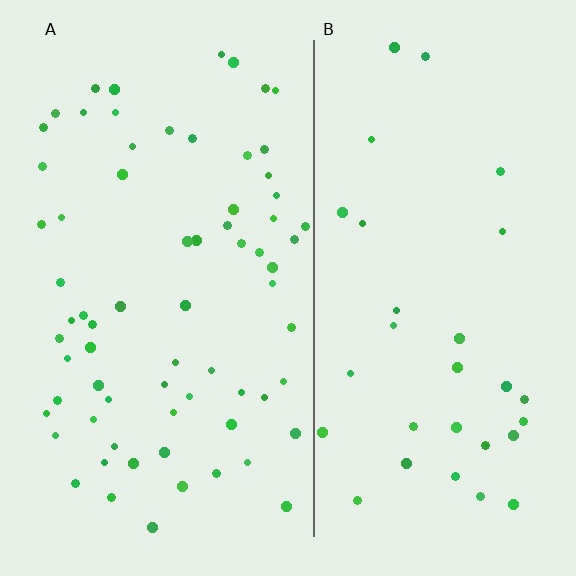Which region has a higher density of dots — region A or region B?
A (the left).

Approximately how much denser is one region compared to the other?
Approximately 2.2× — region A over region B.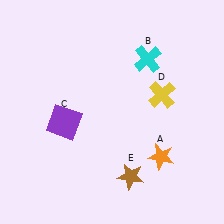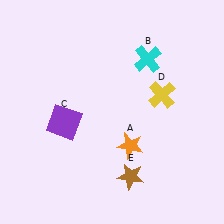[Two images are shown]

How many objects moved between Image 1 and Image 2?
1 object moved between the two images.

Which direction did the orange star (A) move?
The orange star (A) moved left.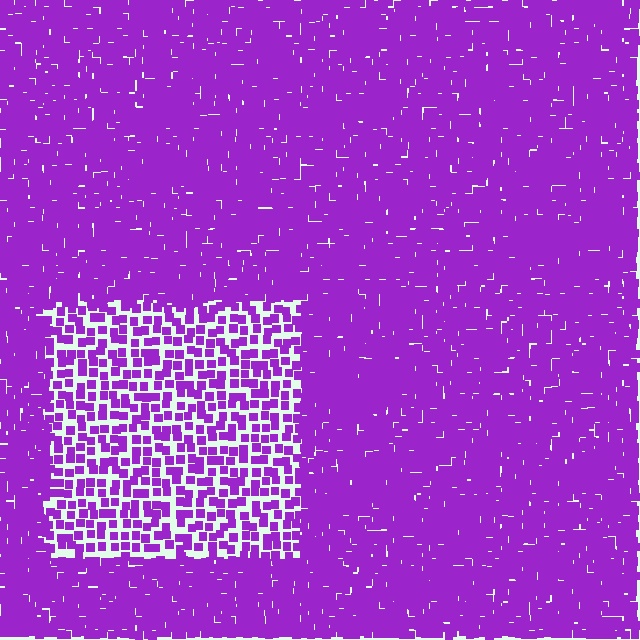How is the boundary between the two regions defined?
The boundary is defined by a change in element density (approximately 2.3x ratio). All elements are the same color, size, and shape.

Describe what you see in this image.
The image contains small purple elements arranged at two different densities. A rectangle-shaped region is visible where the elements are less densely packed than the surrounding area.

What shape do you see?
I see a rectangle.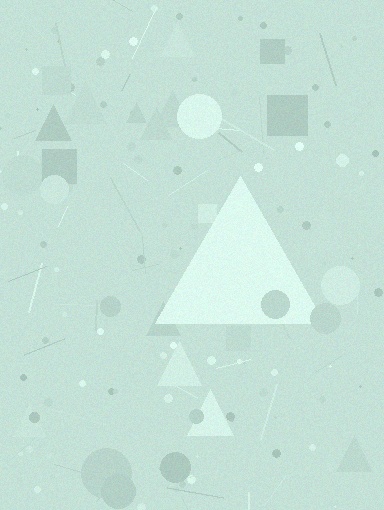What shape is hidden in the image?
A triangle is hidden in the image.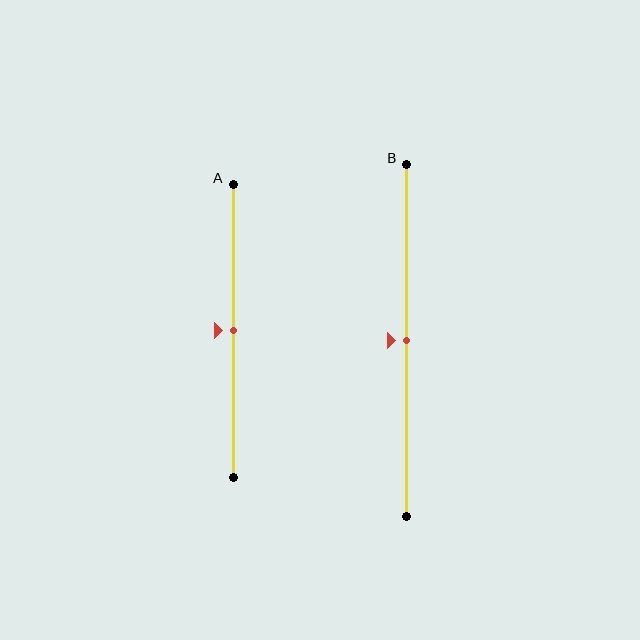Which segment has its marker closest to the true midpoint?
Segment A has its marker closest to the true midpoint.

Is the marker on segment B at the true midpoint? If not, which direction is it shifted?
Yes, the marker on segment B is at the true midpoint.